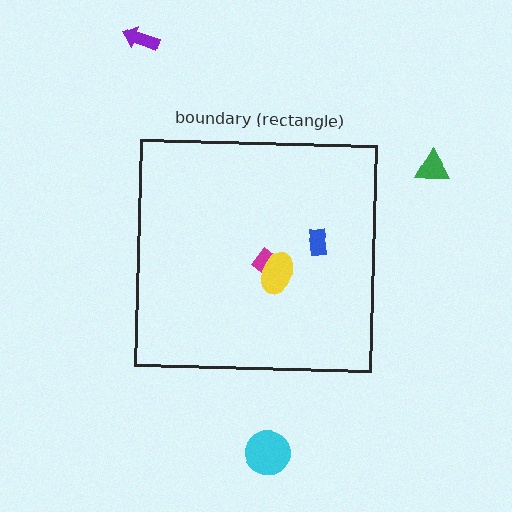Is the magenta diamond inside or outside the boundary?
Inside.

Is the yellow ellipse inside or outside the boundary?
Inside.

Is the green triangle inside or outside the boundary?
Outside.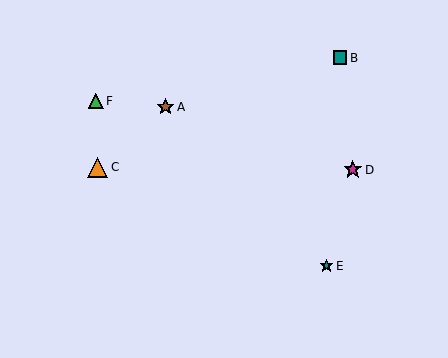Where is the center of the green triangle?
The center of the green triangle is at (96, 101).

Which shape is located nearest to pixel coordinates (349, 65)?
The teal square (labeled B) at (340, 58) is nearest to that location.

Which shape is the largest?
The orange triangle (labeled C) is the largest.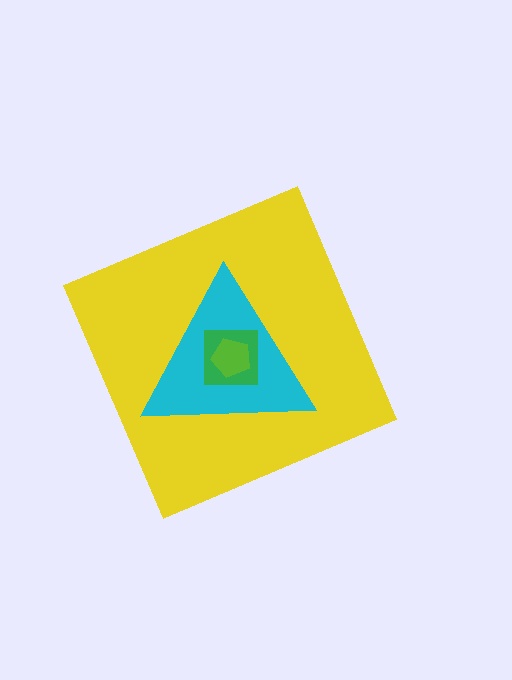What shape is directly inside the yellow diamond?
The cyan triangle.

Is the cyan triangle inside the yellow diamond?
Yes.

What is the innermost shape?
The lime pentagon.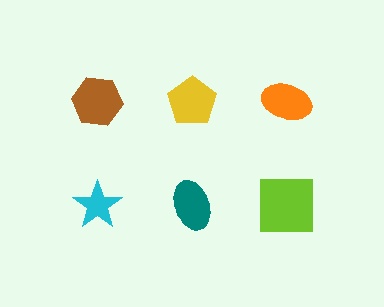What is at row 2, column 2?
A teal ellipse.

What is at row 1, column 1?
A brown hexagon.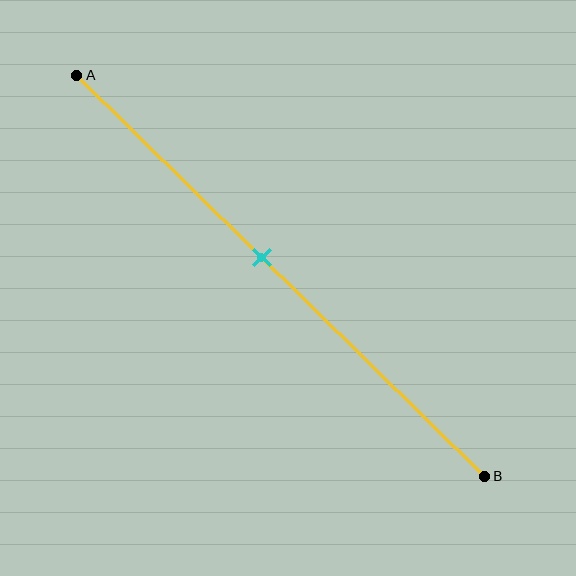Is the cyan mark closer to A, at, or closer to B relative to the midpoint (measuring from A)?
The cyan mark is closer to point A than the midpoint of segment AB.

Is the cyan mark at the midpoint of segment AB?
No, the mark is at about 45% from A, not at the 50% midpoint.